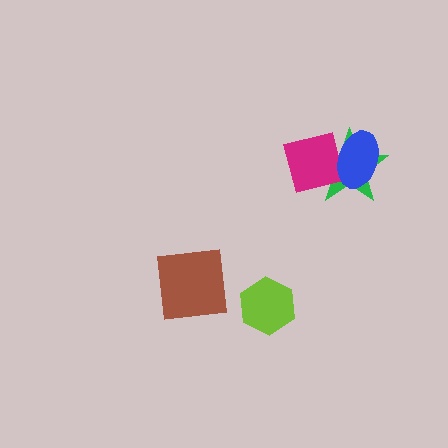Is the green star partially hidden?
Yes, it is partially covered by another shape.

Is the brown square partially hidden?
No, no other shape covers it.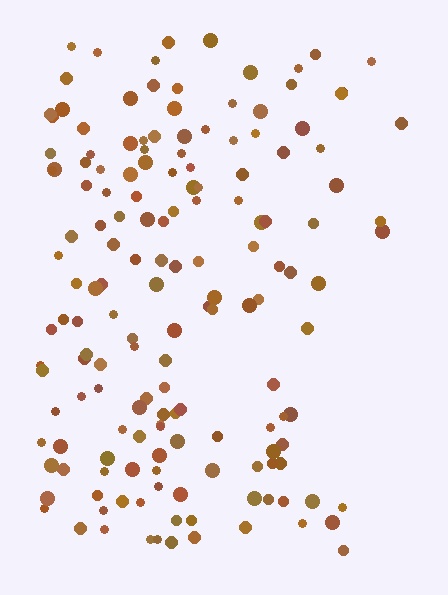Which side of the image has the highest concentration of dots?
The left.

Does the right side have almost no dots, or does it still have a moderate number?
Still a moderate number, just noticeably fewer than the left.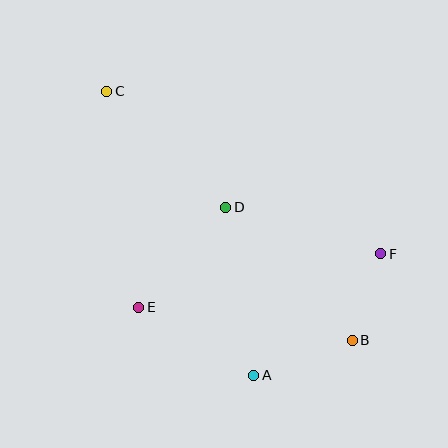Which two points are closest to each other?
Points B and F are closest to each other.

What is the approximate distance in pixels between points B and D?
The distance between B and D is approximately 184 pixels.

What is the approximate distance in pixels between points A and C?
The distance between A and C is approximately 320 pixels.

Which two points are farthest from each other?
Points B and C are farthest from each other.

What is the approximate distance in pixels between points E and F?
The distance between E and F is approximately 248 pixels.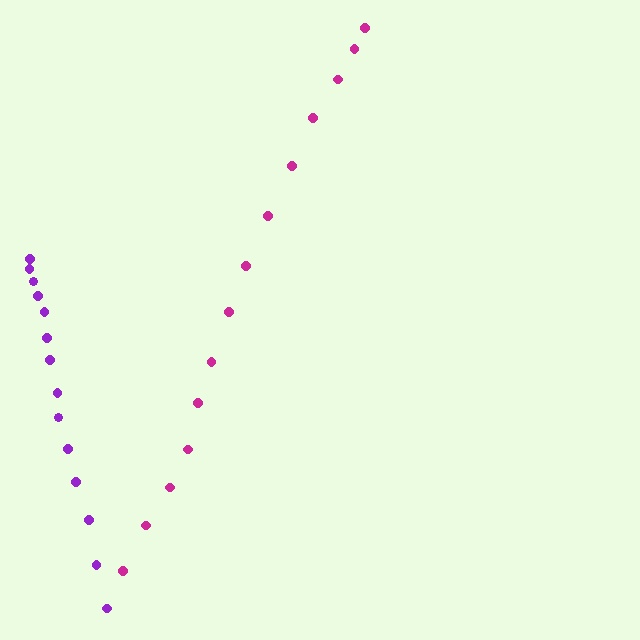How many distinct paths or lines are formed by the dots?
There are 2 distinct paths.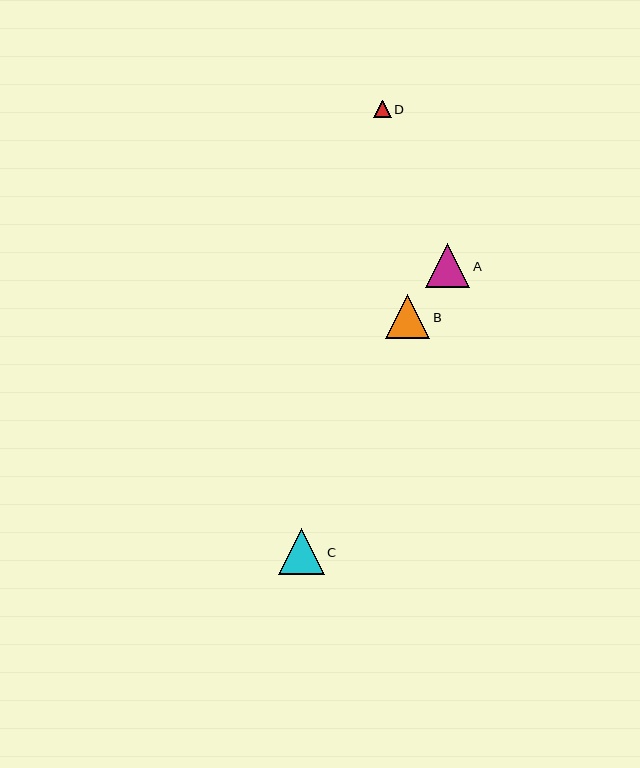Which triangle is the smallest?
Triangle D is the smallest with a size of approximately 17 pixels.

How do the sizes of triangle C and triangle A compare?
Triangle C and triangle A are approximately the same size.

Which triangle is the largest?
Triangle C is the largest with a size of approximately 46 pixels.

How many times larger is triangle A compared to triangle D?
Triangle A is approximately 2.5 times the size of triangle D.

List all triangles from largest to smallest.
From largest to smallest: C, A, B, D.